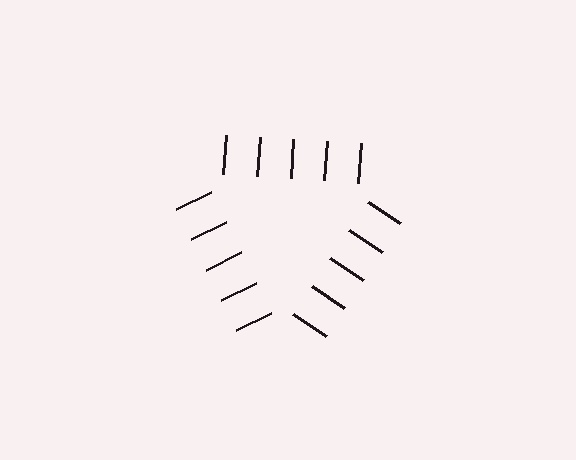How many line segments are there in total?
15 — 5 along each of the 3 edges.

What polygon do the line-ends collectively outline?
An illusory triangle — the line segments terminate on its edges but no continuous stroke is drawn.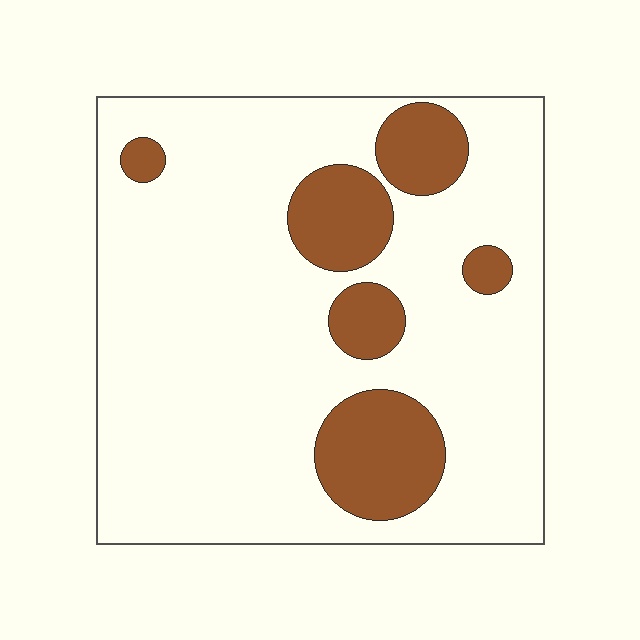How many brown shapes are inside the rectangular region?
6.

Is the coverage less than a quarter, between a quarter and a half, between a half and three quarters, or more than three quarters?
Less than a quarter.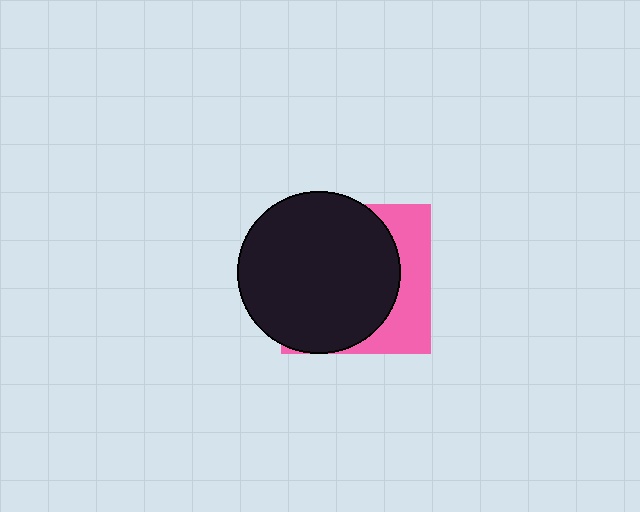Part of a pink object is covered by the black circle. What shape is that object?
It is a square.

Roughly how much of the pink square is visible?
A small part of it is visible (roughly 30%).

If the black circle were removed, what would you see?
You would see the complete pink square.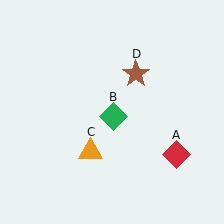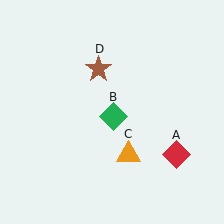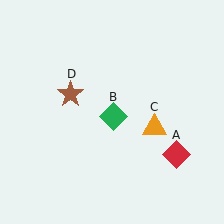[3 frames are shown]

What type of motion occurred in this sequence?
The orange triangle (object C), brown star (object D) rotated counterclockwise around the center of the scene.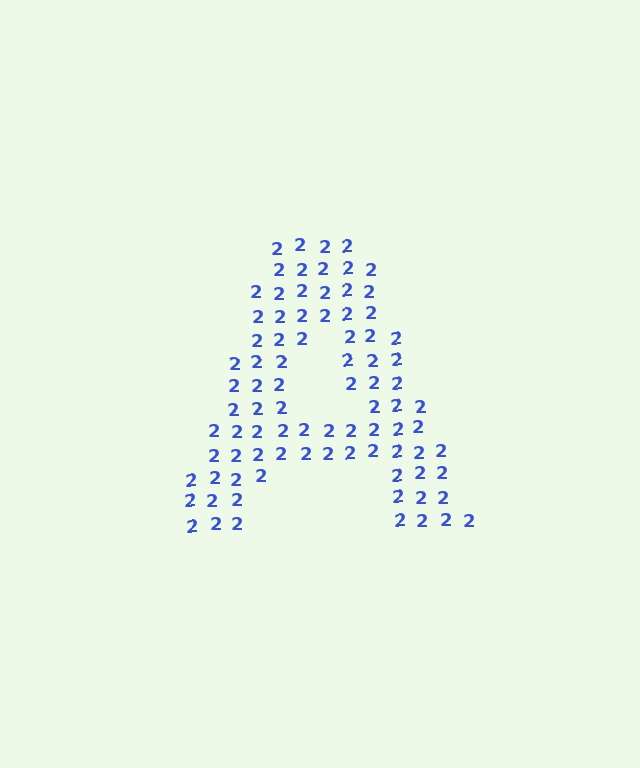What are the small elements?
The small elements are digit 2's.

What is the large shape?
The large shape is the letter A.